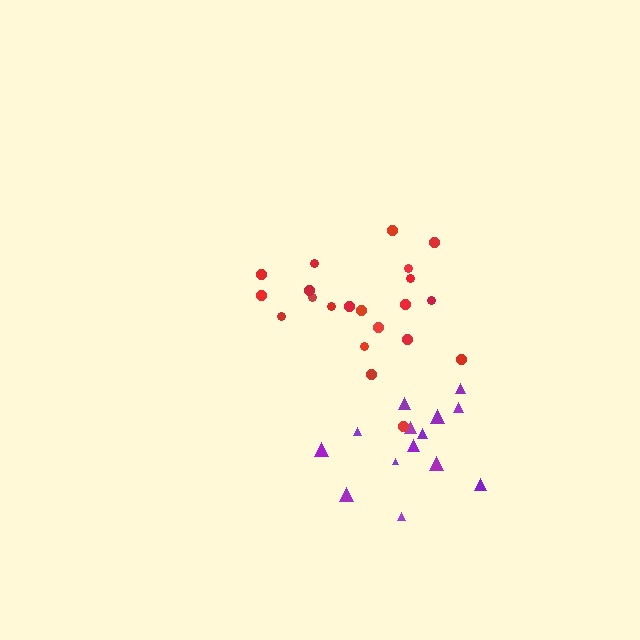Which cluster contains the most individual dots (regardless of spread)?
Red (21).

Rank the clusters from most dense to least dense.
purple, red.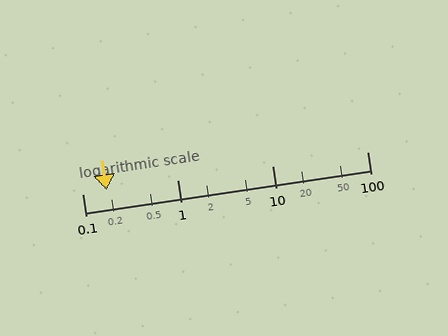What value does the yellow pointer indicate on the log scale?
The pointer indicates approximately 0.18.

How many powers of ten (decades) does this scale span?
The scale spans 3 decades, from 0.1 to 100.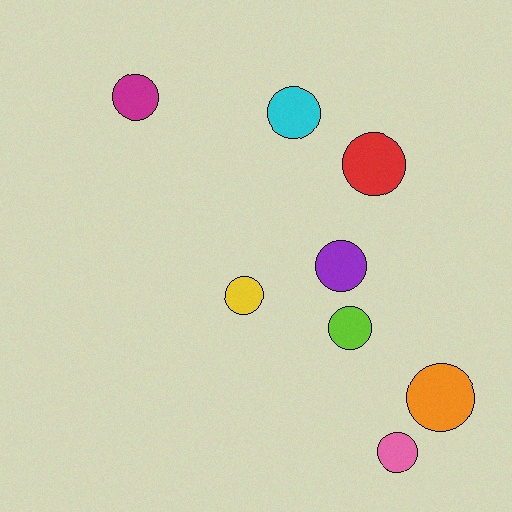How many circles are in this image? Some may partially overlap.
There are 8 circles.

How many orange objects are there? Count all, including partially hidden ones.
There is 1 orange object.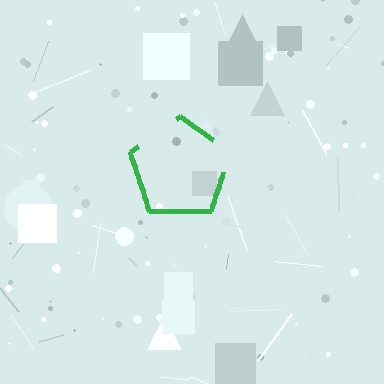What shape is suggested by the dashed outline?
The dashed outline suggests a pentagon.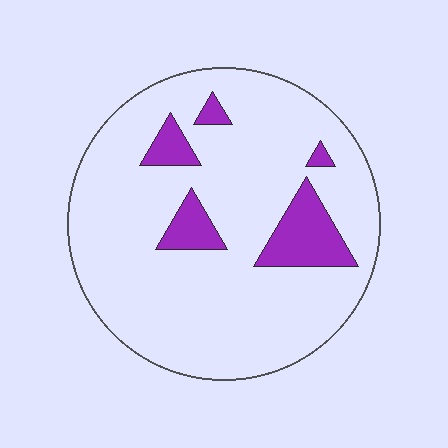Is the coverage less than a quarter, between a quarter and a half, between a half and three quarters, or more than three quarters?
Less than a quarter.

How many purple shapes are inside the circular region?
5.